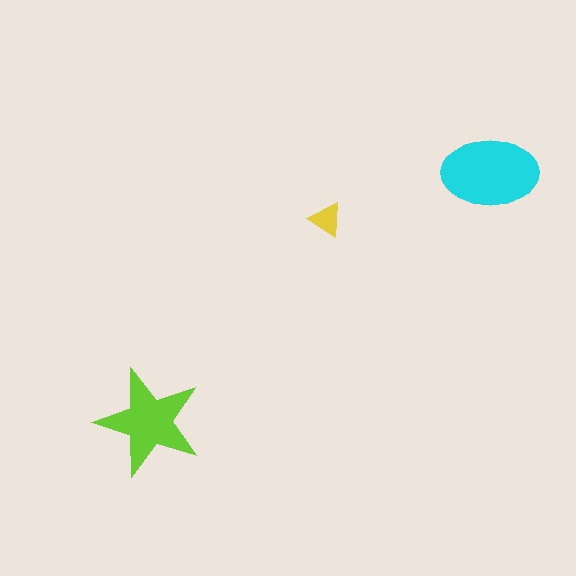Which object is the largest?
The cyan ellipse.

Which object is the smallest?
The yellow triangle.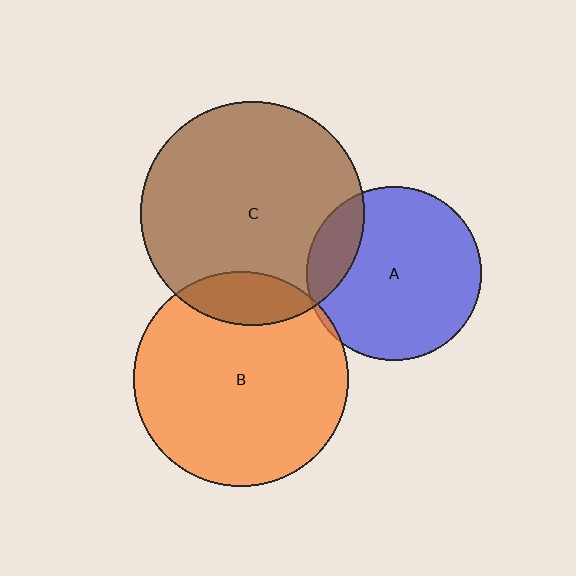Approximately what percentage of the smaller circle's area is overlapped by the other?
Approximately 15%.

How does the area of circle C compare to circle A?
Approximately 1.6 times.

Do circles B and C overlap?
Yes.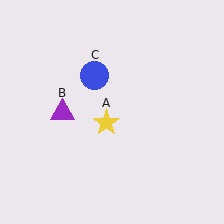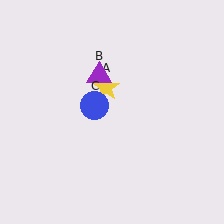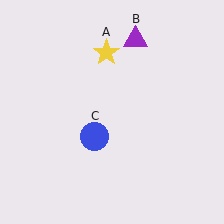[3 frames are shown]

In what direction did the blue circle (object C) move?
The blue circle (object C) moved down.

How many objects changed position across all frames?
3 objects changed position: yellow star (object A), purple triangle (object B), blue circle (object C).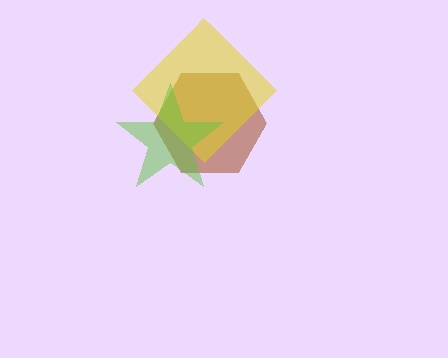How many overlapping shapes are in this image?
There are 3 overlapping shapes in the image.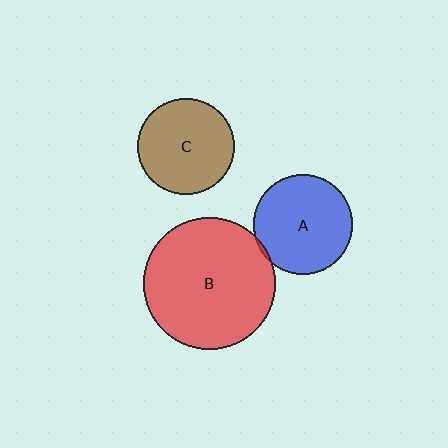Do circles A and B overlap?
Yes.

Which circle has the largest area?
Circle B (red).